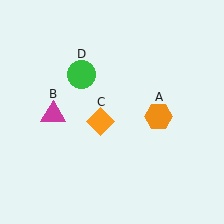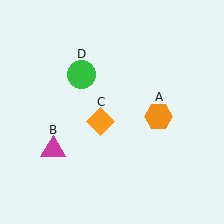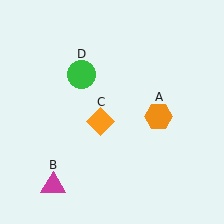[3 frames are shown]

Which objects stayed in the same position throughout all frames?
Orange hexagon (object A) and orange diamond (object C) and green circle (object D) remained stationary.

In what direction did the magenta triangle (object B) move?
The magenta triangle (object B) moved down.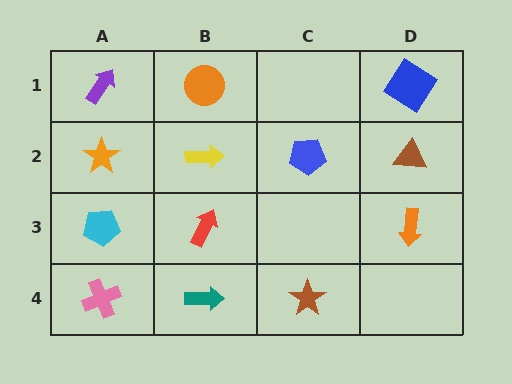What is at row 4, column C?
A brown star.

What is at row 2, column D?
A brown triangle.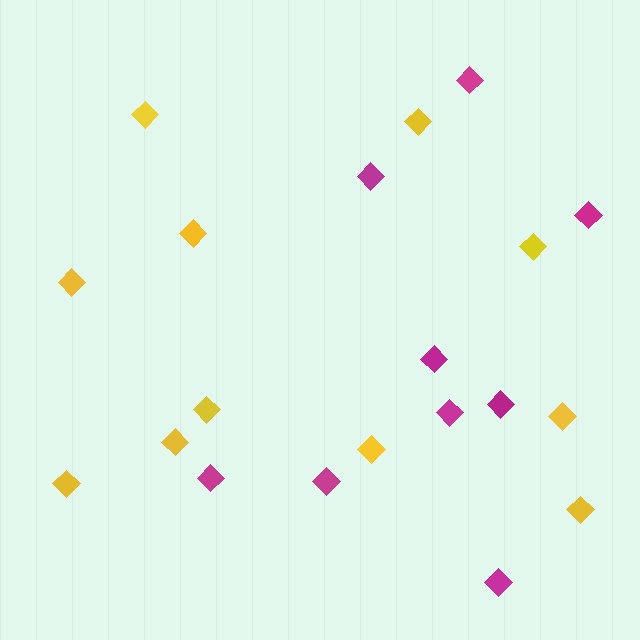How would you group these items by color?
There are 2 groups: one group of magenta diamonds (9) and one group of yellow diamonds (11).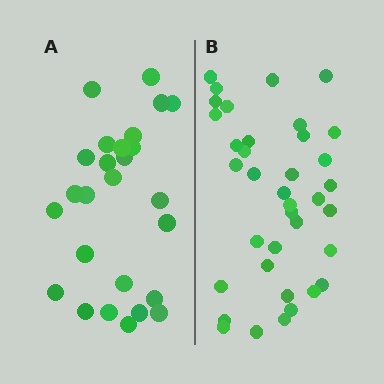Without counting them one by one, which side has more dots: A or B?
Region B (the right region) has more dots.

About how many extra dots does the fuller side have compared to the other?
Region B has roughly 12 or so more dots than region A.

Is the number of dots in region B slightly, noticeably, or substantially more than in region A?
Region B has noticeably more, but not dramatically so. The ratio is roughly 1.4 to 1.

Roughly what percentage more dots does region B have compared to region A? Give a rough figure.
About 40% more.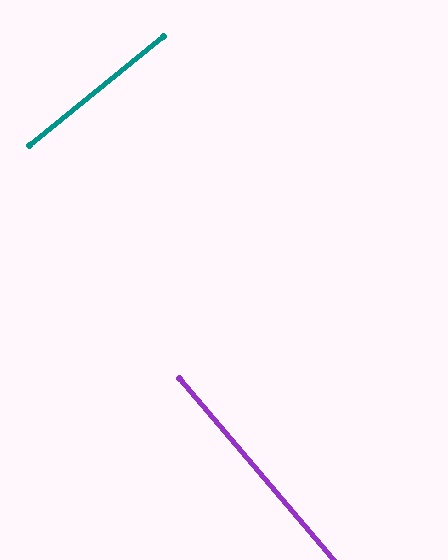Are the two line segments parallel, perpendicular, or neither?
Perpendicular — they meet at approximately 89°.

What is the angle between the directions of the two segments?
Approximately 89 degrees.